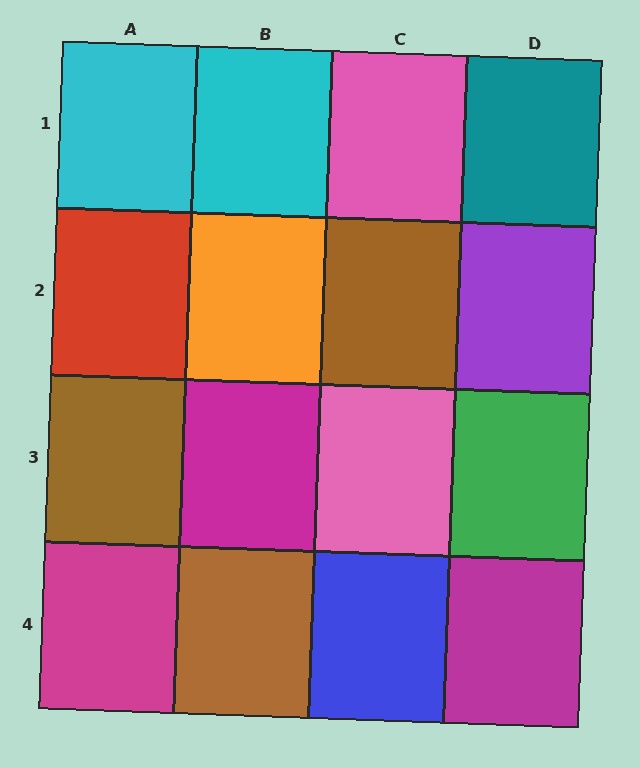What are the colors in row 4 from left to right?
Magenta, brown, blue, magenta.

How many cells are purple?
1 cell is purple.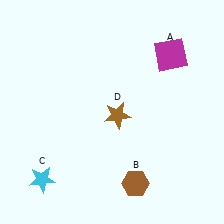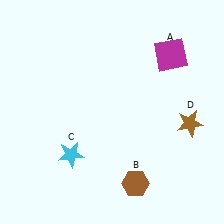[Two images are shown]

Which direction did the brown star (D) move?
The brown star (D) moved right.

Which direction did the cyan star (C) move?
The cyan star (C) moved right.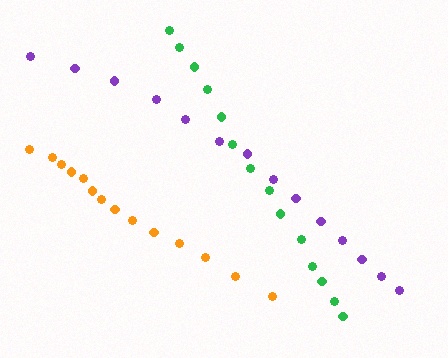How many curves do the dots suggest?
There are 3 distinct paths.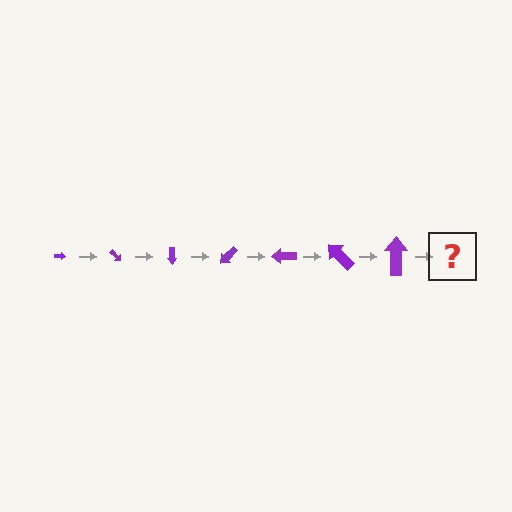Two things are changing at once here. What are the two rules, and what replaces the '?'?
The two rules are that the arrow grows larger each step and it rotates 45 degrees each step. The '?' should be an arrow, larger than the previous one and rotated 315 degrees from the start.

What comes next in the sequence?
The next element should be an arrow, larger than the previous one and rotated 315 degrees from the start.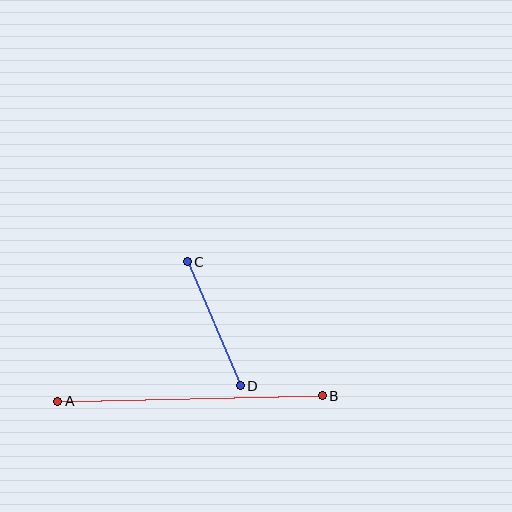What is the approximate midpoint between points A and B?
The midpoint is at approximately (190, 399) pixels.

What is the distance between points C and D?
The distance is approximately 135 pixels.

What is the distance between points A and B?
The distance is approximately 264 pixels.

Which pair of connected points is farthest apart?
Points A and B are farthest apart.